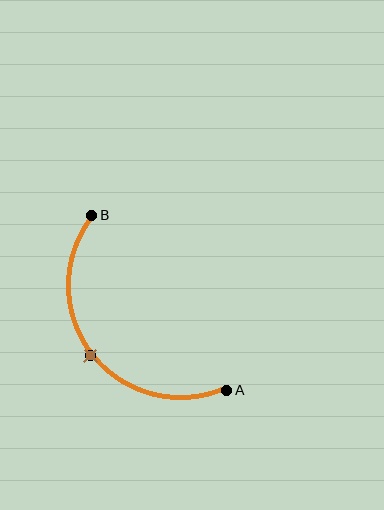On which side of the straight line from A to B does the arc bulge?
The arc bulges below and to the left of the straight line connecting A and B.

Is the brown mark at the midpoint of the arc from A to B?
Yes. The brown mark lies on the arc at equal arc-length from both A and B — it is the arc midpoint.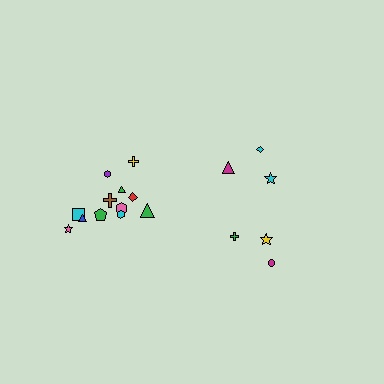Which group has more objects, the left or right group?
The left group.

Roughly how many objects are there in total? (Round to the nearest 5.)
Roughly 20 objects in total.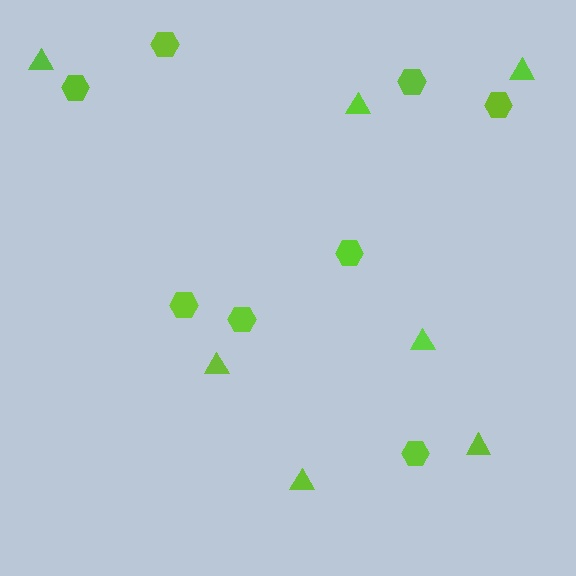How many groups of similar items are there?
There are 2 groups: one group of hexagons (8) and one group of triangles (7).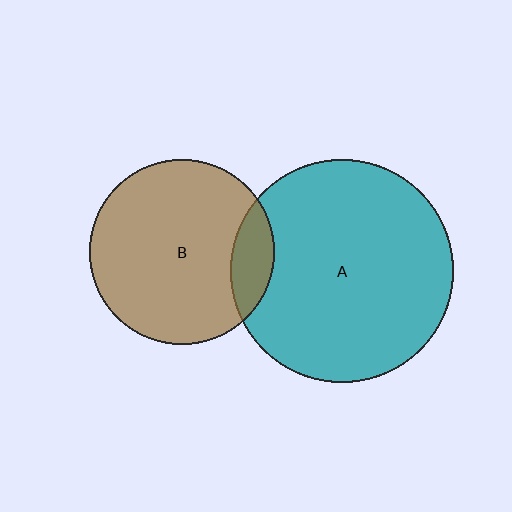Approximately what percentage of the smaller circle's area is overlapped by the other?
Approximately 15%.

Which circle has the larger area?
Circle A (teal).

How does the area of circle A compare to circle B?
Approximately 1.4 times.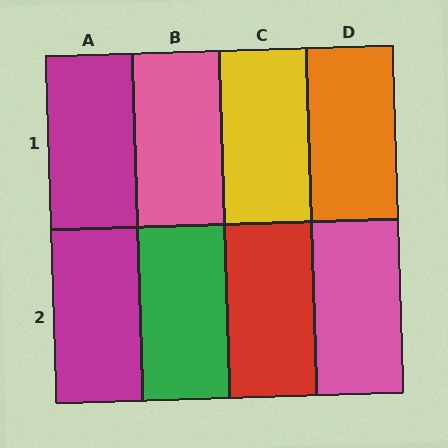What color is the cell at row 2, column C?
Red.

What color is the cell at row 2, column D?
Pink.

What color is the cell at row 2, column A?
Magenta.